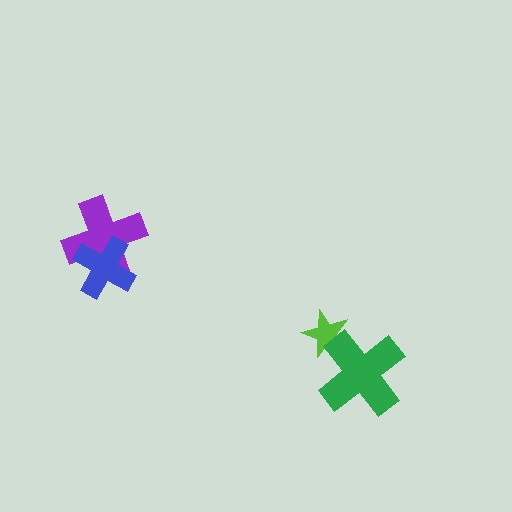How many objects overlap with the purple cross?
1 object overlaps with the purple cross.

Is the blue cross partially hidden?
No, no other shape covers it.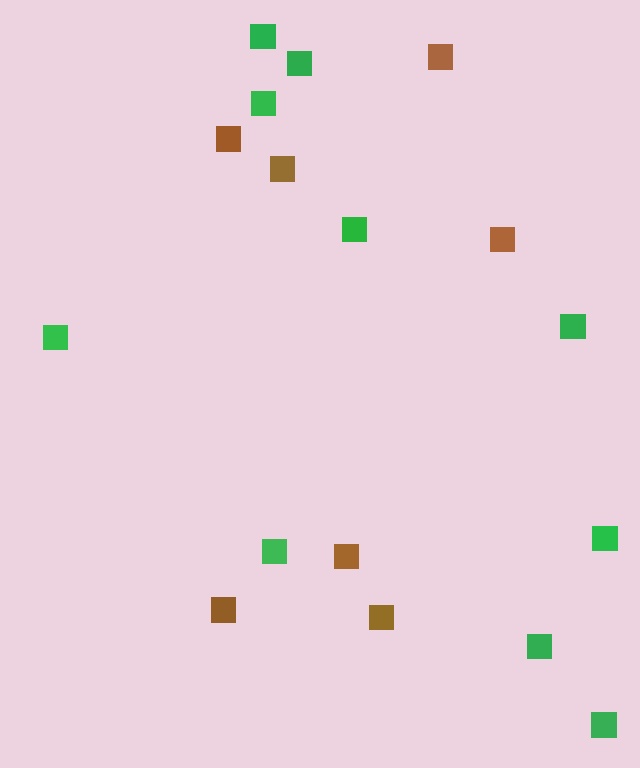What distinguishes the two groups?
There are 2 groups: one group of green squares (10) and one group of brown squares (7).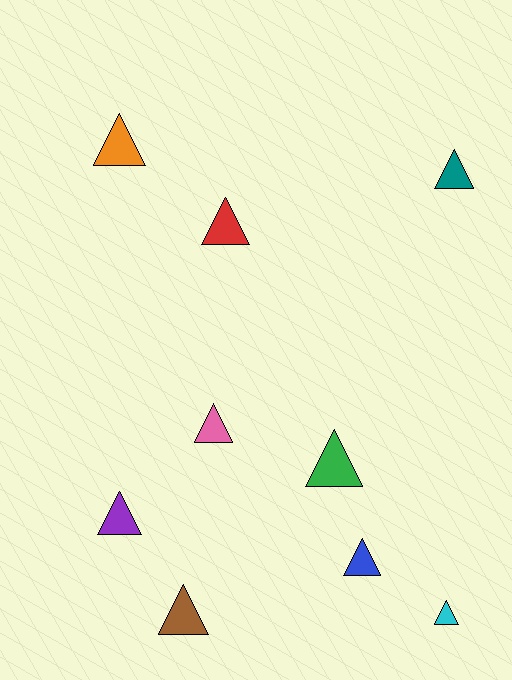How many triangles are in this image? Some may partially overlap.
There are 9 triangles.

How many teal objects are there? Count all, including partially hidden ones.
There is 1 teal object.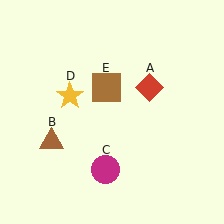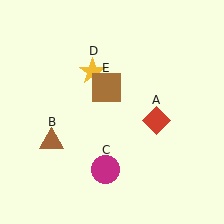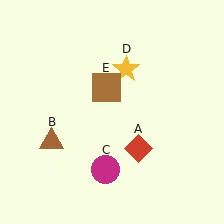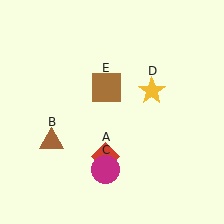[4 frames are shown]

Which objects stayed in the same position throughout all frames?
Brown triangle (object B) and magenta circle (object C) and brown square (object E) remained stationary.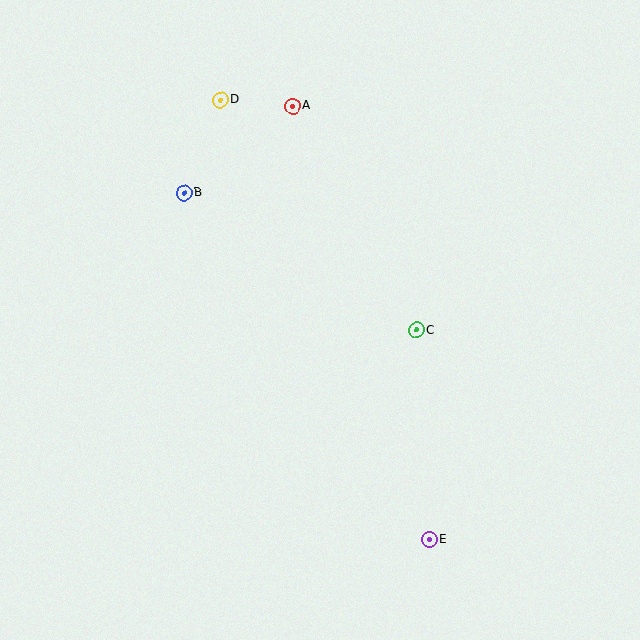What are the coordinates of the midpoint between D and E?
The midpoint between D and E is at (325, 320).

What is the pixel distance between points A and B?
The distance between A and B is 139 pixels.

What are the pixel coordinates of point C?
Point C is at (417, 330).